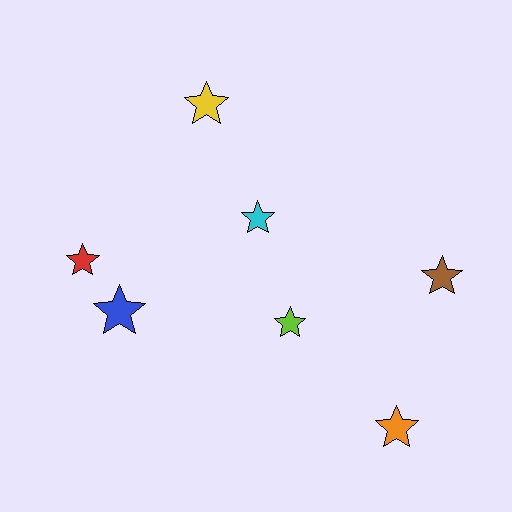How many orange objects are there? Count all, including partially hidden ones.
There is 1 orange object.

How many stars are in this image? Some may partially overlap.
There are 7 stars.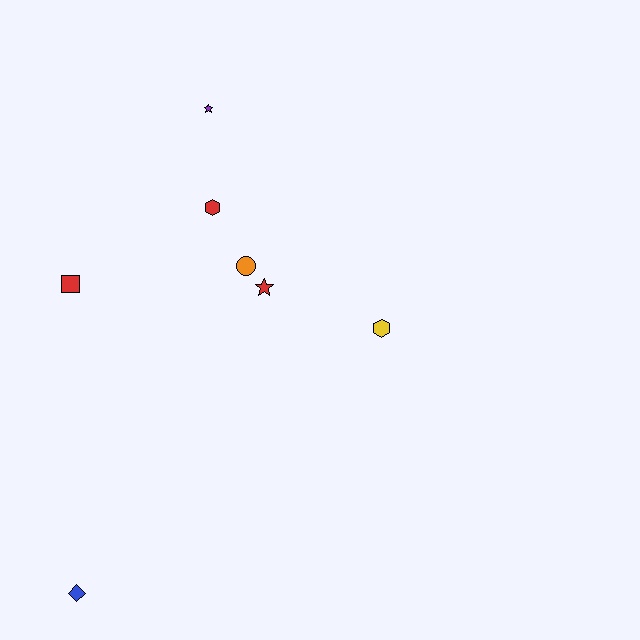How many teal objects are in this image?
There are no teal objects.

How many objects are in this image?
There are 7 objects.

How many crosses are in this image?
There are no crosses.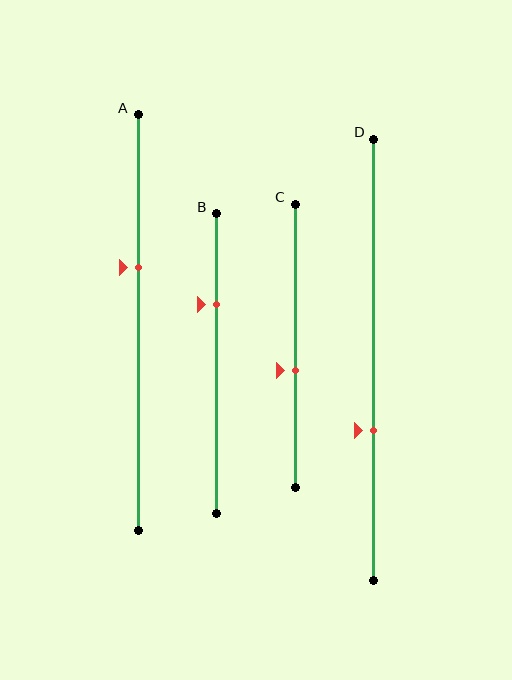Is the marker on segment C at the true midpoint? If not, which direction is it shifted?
No, the marker on segment C is shifted downward by about 9% of the segment length.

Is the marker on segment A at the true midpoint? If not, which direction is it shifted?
No, the marker on segment A is shifted upward by about 13% of the segment length.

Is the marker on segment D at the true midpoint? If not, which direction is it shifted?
No, the marker on segment D is shifted downward by about 16% of the segment length.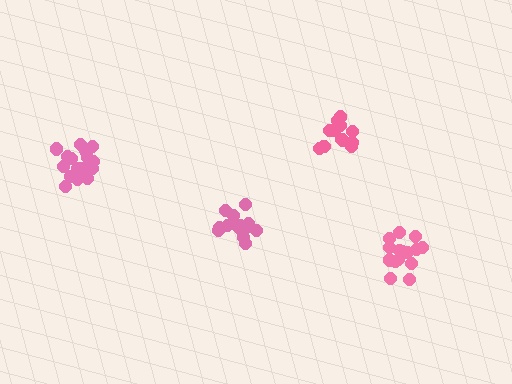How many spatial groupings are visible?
There are 4 spatial groupings.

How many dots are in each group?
Group 1: 15 dots, Group 2: 18 dots, Group 3: 12 dots, Group 4: 15 dots (60 total).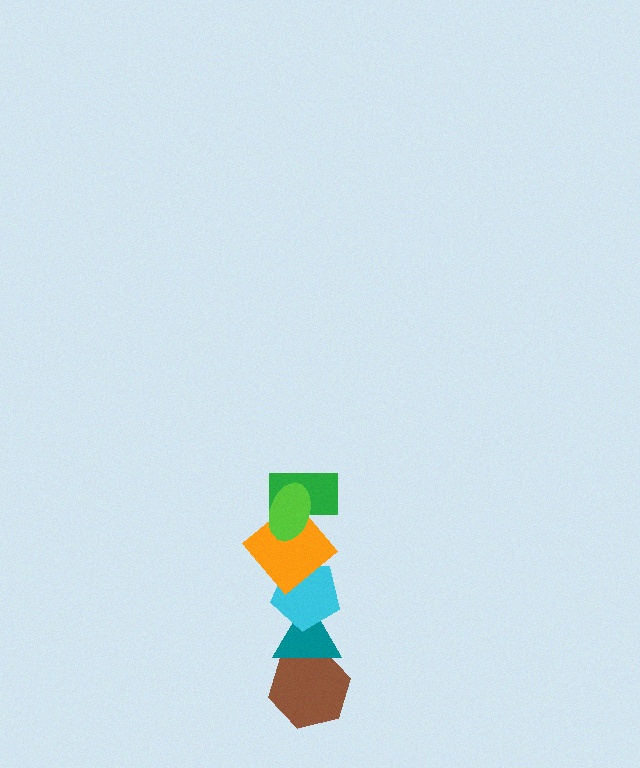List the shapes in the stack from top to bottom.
From top to bottom: the lime ellipse, the green rectangle, the orange diamond, the cyan pentagon, the teal triangle, the brown hexagon.